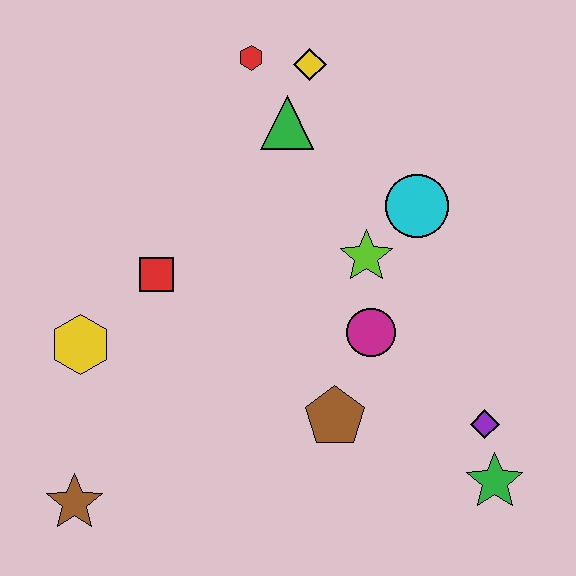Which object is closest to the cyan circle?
The lime star is closest to the cyan circle.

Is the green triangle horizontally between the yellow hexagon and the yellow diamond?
Yes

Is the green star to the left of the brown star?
No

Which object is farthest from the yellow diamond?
The brown star is farthest from the yellow diamond.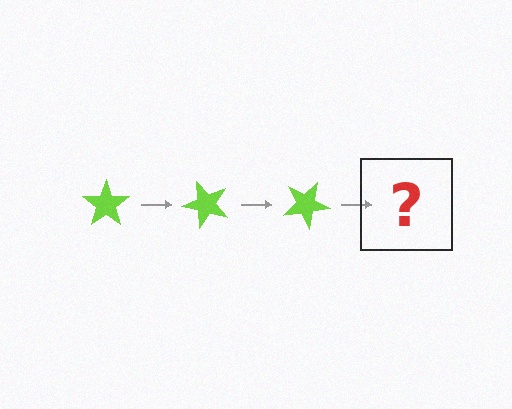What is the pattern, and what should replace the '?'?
The pattern is that the star rotates 50 degrees each step. The '?' should be a lime star rotated 150 degrees.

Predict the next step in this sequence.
The next step is a lime star rotated 150 degrees.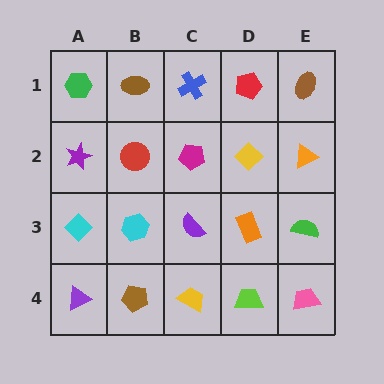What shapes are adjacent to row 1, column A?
A purple star (row 2, column A), a brown ellipse (row 1, column B).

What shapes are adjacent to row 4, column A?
A cyan diamond (row 3, column A), a brown pentagon (row 4, column B).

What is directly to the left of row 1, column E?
A red pentagon.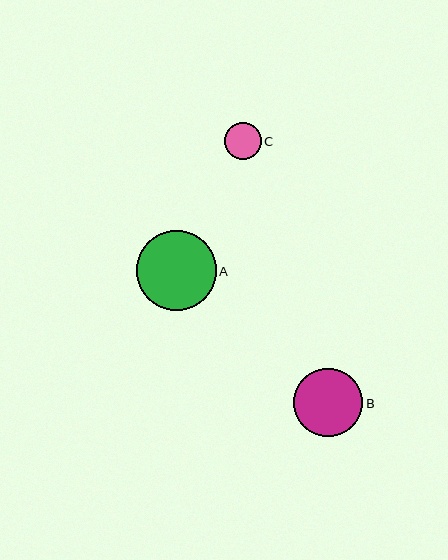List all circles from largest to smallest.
From largest to smallest: A, B, C.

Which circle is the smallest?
Circle C is the smallest with a size of approximately 37 pixels.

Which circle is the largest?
Circle A is the largest with a size of approximately 80 pixels.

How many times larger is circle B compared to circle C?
Circle B is approximately 1.9 times the size of circle C.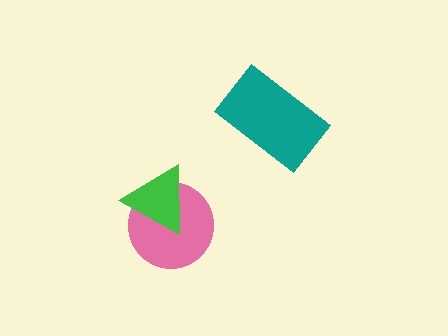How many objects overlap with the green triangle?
1 object overlaps with the green triangle.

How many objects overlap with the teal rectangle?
0 objects overlap with the teal rectangle.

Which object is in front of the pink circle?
The green triangle is in front of the pink circle.